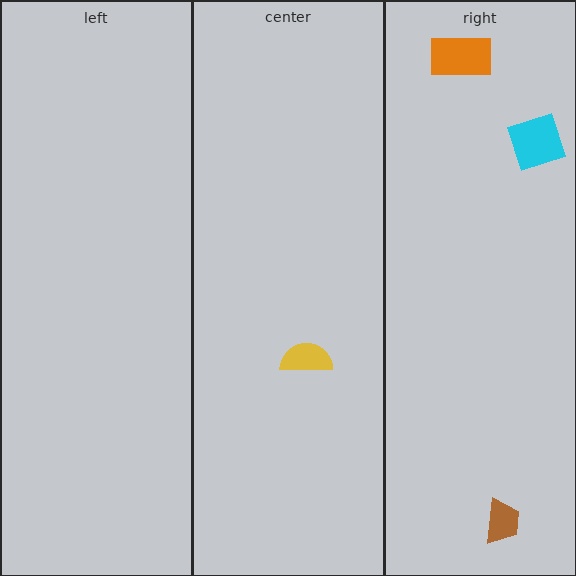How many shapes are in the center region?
1.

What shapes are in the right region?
The orange rectangle, the brown trapezoid, the cyan square.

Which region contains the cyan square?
The right region.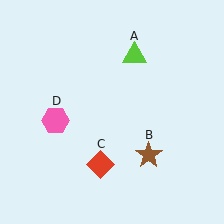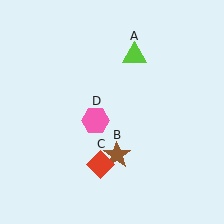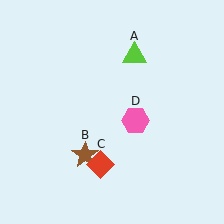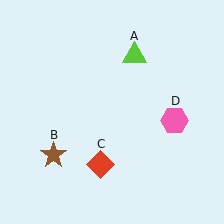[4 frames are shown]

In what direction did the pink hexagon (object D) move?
The pink hexagon (object D) moved right.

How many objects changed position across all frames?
2 objects changed position: brown star (object B), pink hexagon (object D).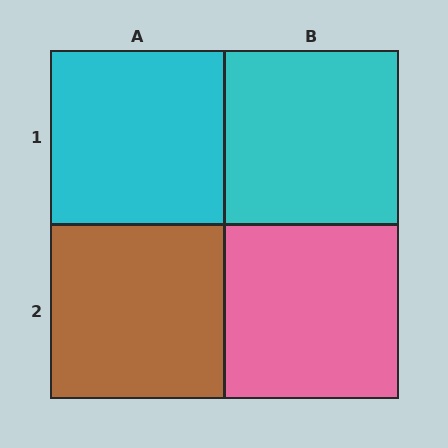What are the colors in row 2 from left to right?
Brown, pink.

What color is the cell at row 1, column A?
Cyan.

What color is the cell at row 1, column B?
Cyan.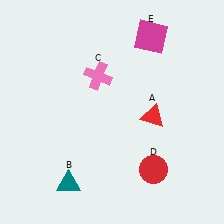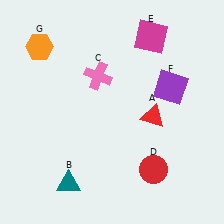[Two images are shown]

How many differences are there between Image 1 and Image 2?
There are 2 differences between the two images.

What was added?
A purple square (F), an orange hexagon (G) were added in Image 2.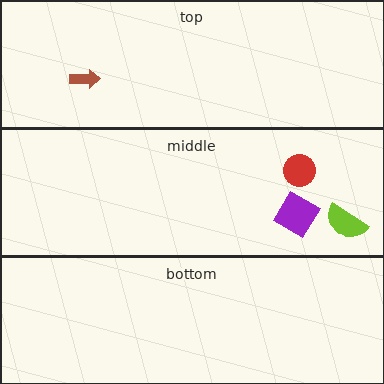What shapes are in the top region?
The brown arrow.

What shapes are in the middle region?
The purple diamond, the lime semicircle, the red circle.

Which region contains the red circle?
The middle region.